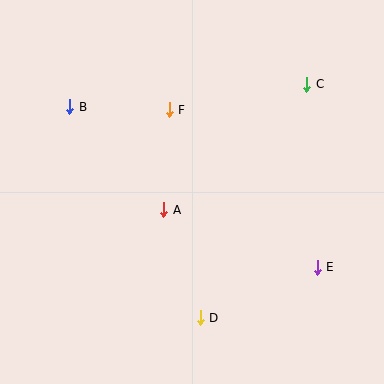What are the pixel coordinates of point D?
Point D is at (200, 318).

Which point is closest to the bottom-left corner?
Point D is closest to the bottom-left corner.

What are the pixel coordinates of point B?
Point B is at (70, 107).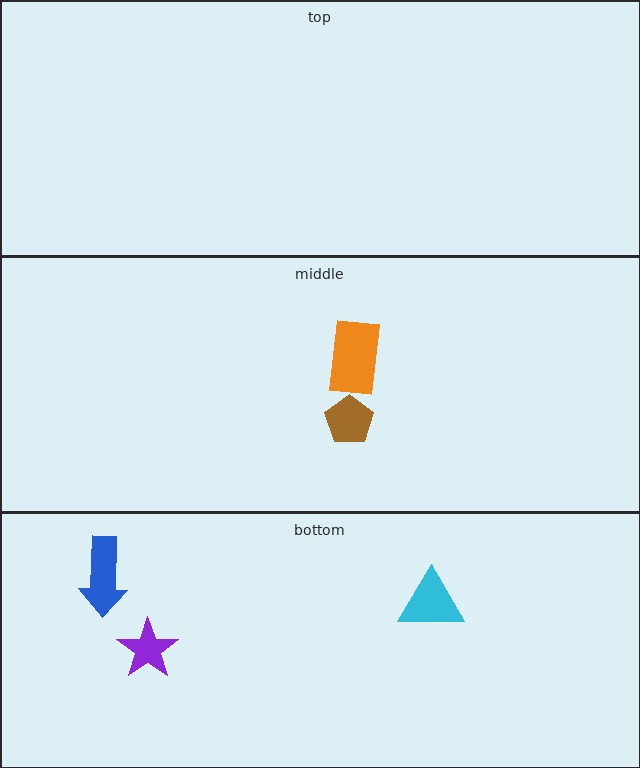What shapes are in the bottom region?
The blue arrow, the cyan triangle, the purple star.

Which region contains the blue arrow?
The bottom region.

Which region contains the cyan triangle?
The bottom region.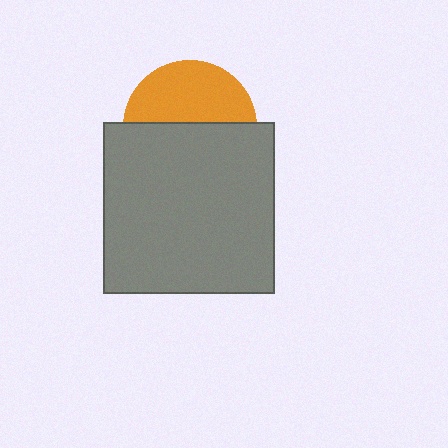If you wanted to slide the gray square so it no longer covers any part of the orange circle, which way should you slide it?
Slide it down — that is the most direct way to separate the two shapes.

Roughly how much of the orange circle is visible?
A small part of it is visible (roughly 45%).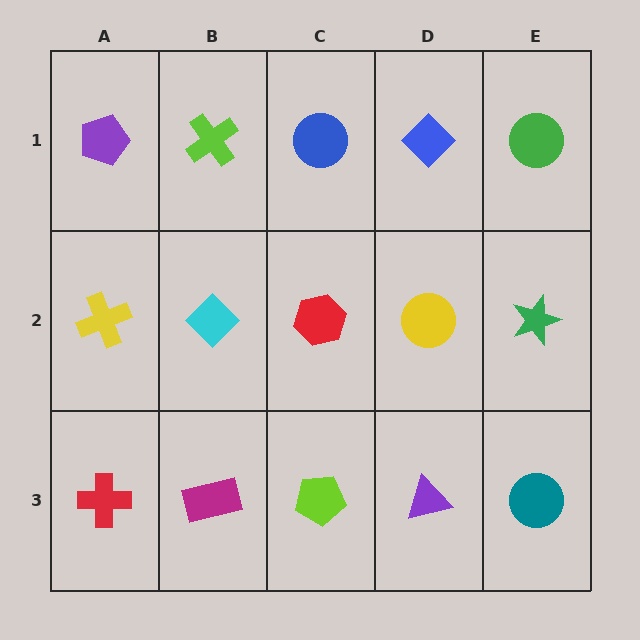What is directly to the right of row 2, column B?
A red hexagon.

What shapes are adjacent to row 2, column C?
A blue circle (row 1, column C), a lime pentagon (row 3, column C), a cyan diamond (row 2, column B), a yellow circle (row 2, column D).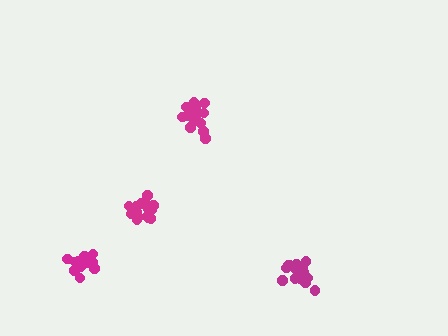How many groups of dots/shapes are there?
There are 4 groups.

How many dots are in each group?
Group 1: 15 dots, Group 2: 17 dots, Group 3: 16 dots, Group 4: 17 dots (65 total).